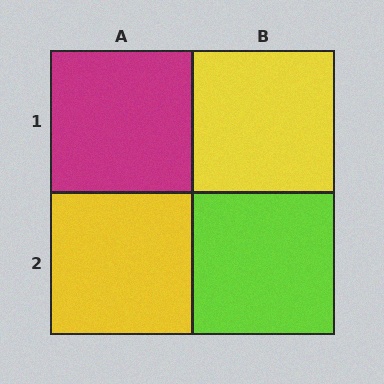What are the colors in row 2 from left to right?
Yellow, lime.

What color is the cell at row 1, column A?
Magenta.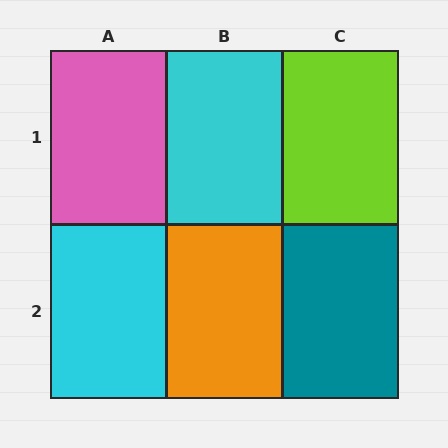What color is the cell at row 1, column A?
Pink.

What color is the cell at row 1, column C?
Lime.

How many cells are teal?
1 cell is teal.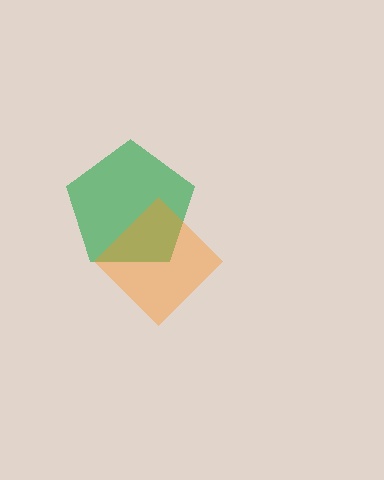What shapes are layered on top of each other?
The layered shapes are: a green pentagon, an orange diamond.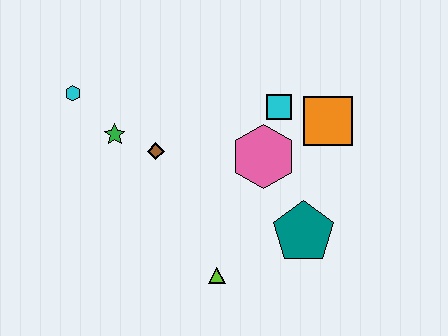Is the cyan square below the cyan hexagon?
Yes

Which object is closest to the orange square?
The cyan square is closest to the orange square.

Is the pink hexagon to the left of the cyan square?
Yes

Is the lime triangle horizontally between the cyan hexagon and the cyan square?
Yes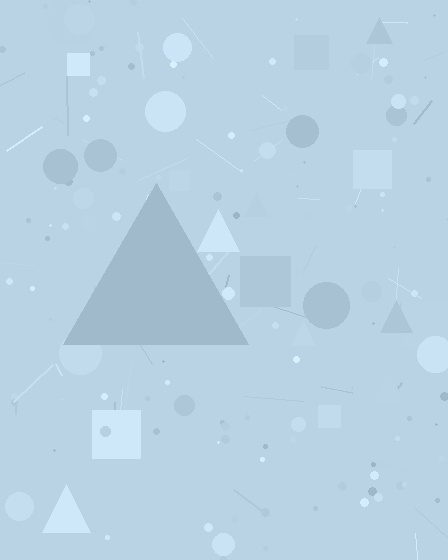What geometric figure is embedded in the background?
A triangle is embedded in the background.